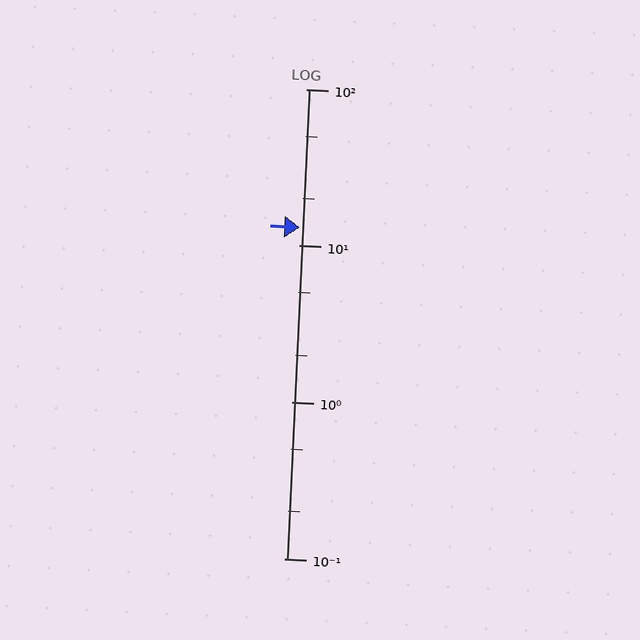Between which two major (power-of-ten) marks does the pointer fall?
The pointer is between 10 and 100.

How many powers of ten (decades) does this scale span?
The scale spans 3 decades, from 0.1 to 100.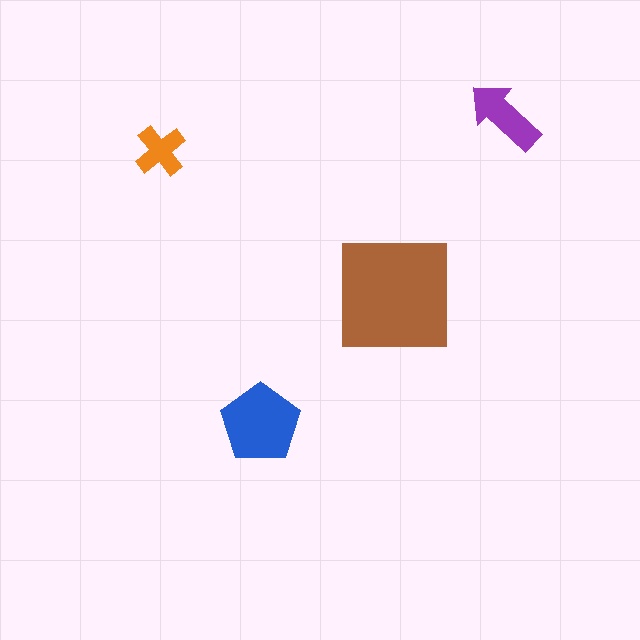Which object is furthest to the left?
The orange cross is leftmost.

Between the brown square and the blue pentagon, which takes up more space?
The brown square.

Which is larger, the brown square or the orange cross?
The brown square.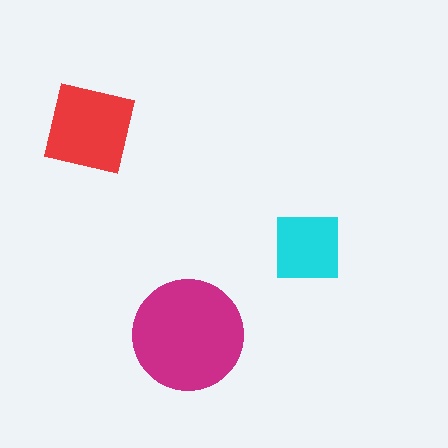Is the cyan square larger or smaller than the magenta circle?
Smaller.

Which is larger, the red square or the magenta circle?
The magenta circle.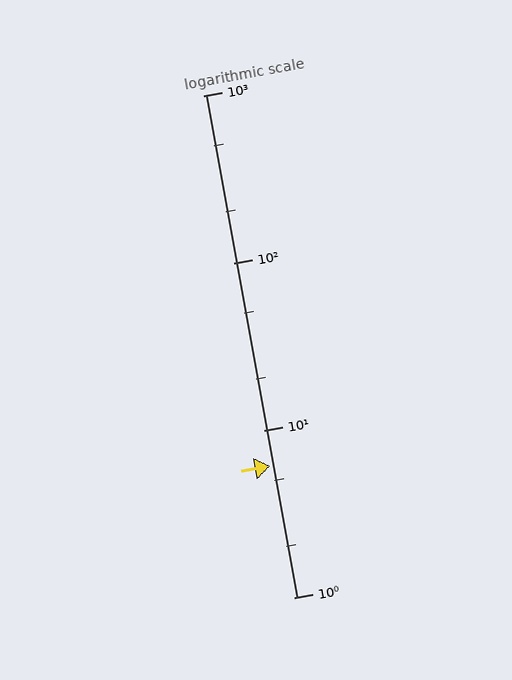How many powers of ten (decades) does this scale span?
The scale spans 3 decades, from 1 to 1000.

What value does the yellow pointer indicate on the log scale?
The pointer indicates approximately 6.1.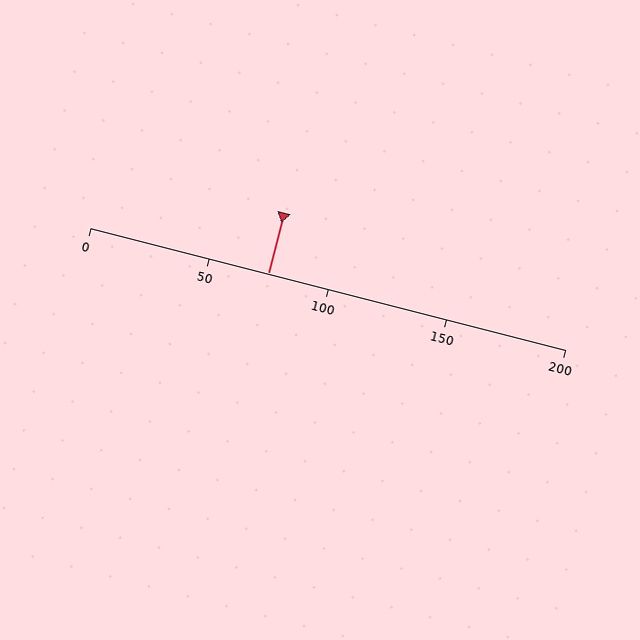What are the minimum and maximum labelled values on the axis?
The axis runs from 0 to 200.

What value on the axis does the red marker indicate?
The marker indicates approximately 75.